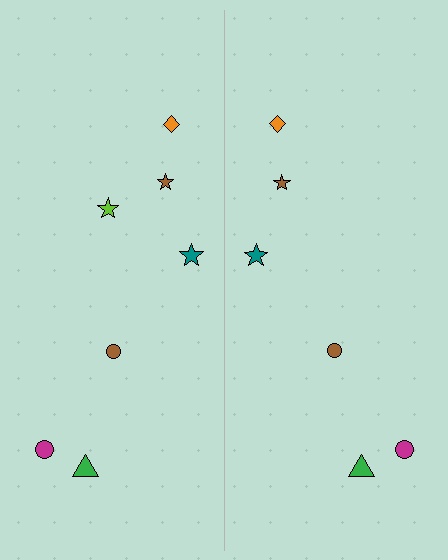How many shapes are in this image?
There are 13 shapes in this image.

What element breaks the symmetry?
A lime star is missing from the right side.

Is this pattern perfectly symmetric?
No, the pattern is not perfectly symmetric. A lime star is missing from the right side.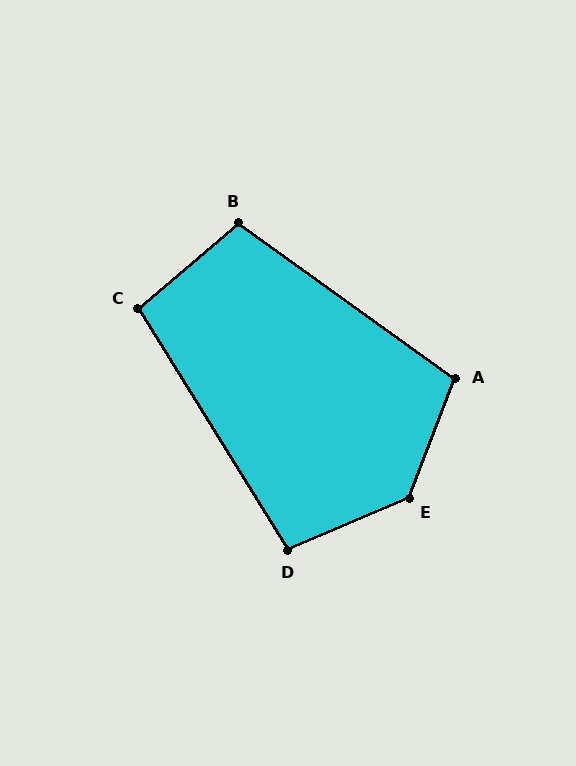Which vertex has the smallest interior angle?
D, at approximately 99 degrees.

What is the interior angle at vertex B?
Approximately 104 degrees (obtuse).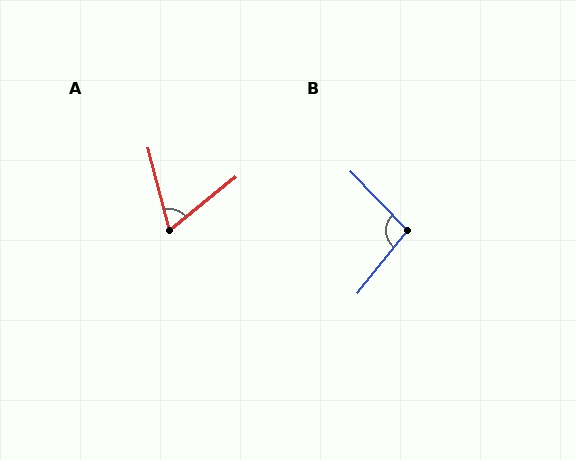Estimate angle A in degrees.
Approximately 65 degrees.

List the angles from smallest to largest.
A (65°), B (98°).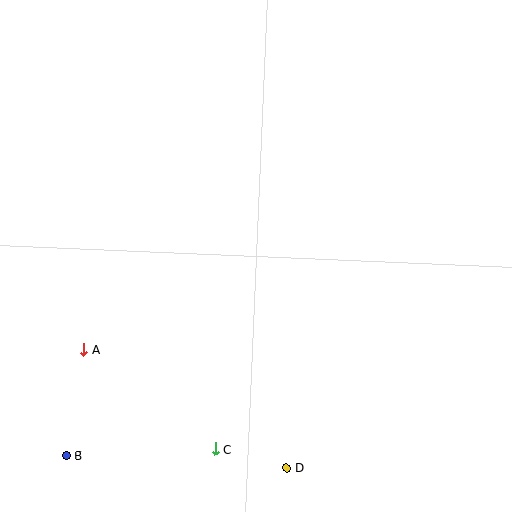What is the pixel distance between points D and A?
The distance between D and A is 235 pixels.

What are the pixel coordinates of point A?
Point A is at (83, 350).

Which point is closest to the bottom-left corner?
Point B is closest to the bottom-left corner.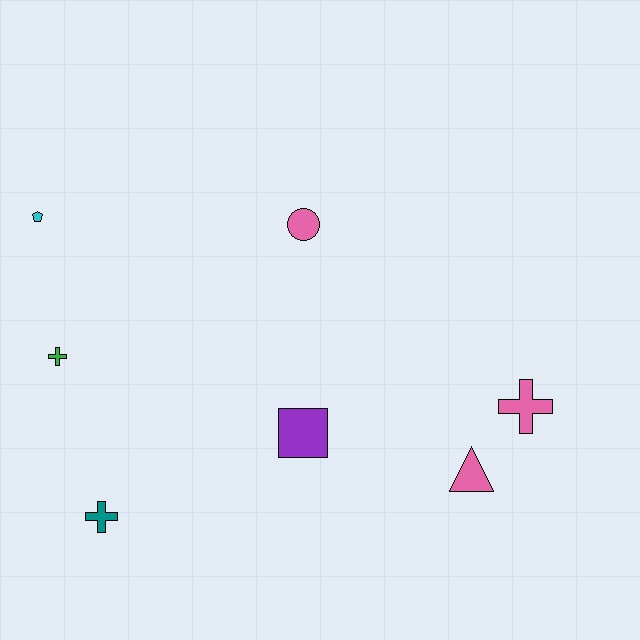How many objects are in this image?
There are 7 objects.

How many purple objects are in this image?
There is 1 purple object.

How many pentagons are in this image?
There is 1 pentagon.